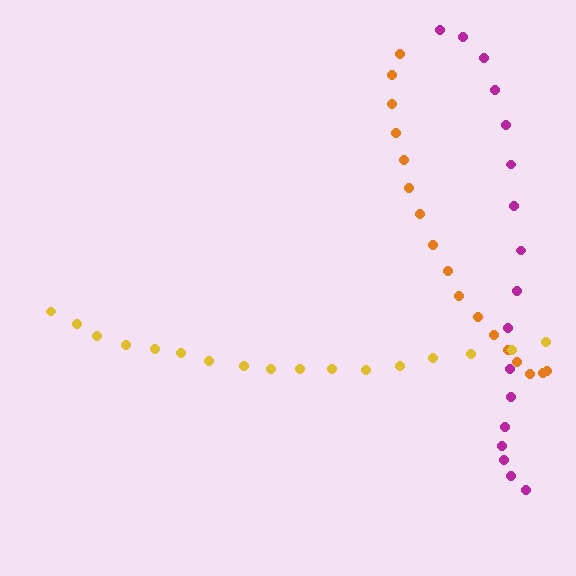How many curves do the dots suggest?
There are 3 distinct paths.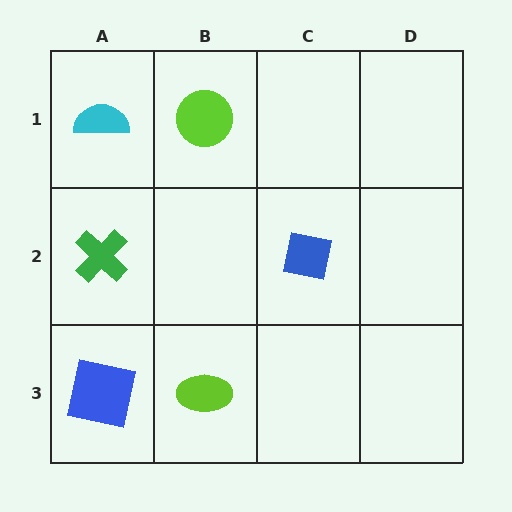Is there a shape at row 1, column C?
No, that cell is empty.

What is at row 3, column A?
A blue square.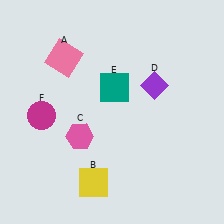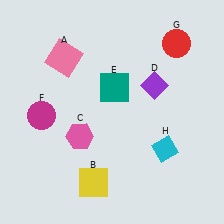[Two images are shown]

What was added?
A red circle (G), a cyan diamond (H) were added in Image 2.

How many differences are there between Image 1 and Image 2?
There are 2 differences between the two images.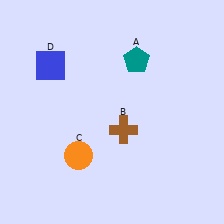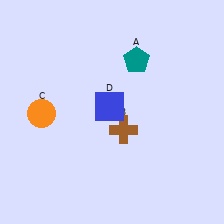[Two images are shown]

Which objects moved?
The objects that moved are: the orange circle (C), the blue square (D).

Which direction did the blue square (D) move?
The blue square (D) moved right.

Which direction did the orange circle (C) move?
The orange circle (C) moved up.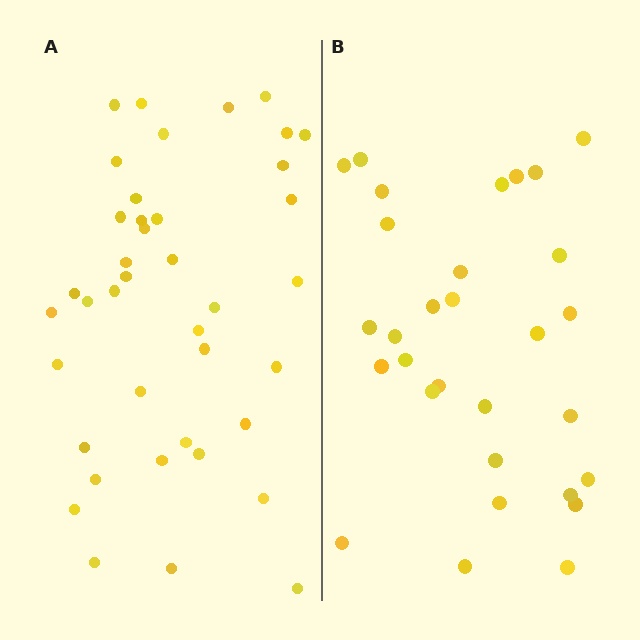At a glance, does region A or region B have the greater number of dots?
Region A (the left region) has more dots.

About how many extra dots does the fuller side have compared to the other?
Region A has roughly 10 or so more dots than region B.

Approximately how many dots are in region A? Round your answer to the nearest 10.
About 40 dots.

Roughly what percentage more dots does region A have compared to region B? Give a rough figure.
About 35% more.